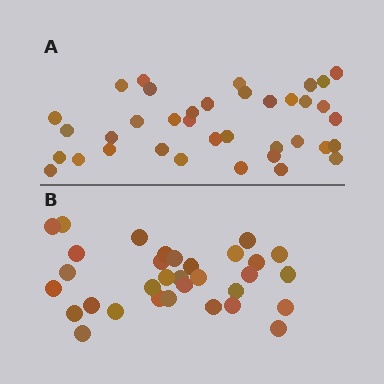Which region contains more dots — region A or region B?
Region A (the top region) has more dots.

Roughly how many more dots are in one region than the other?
Region A has about 5 more dots than region B.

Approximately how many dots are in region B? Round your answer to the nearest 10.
About 30 dots. (The exact count is 32, which rounds to 30.)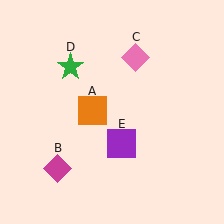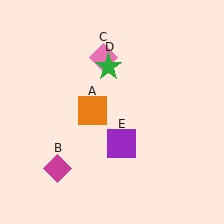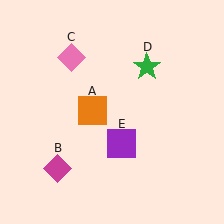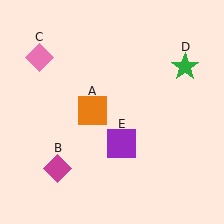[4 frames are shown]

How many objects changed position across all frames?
2 objects changed position: pink diamond (object C), green star (object D).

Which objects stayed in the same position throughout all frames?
Orange square (object A) and magenta diamond (object B) and purple square (object E) remained stationary.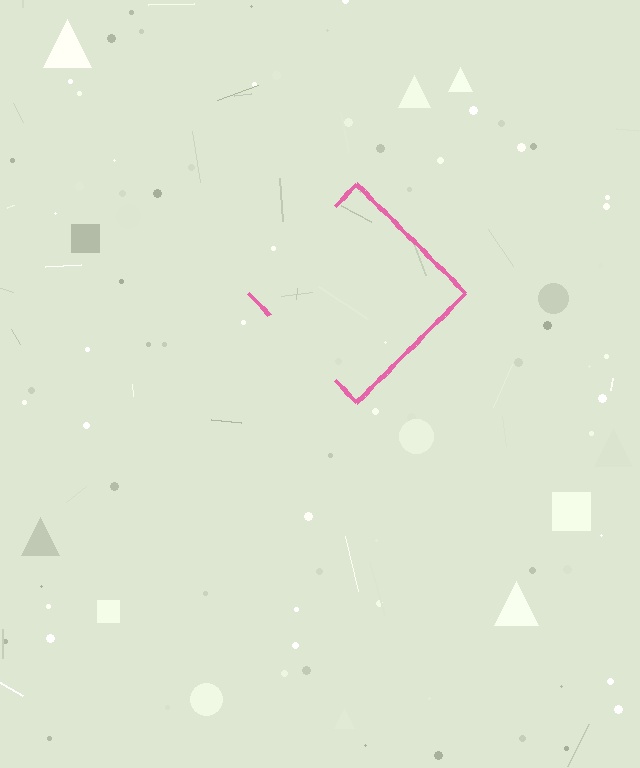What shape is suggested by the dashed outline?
The dashed outline suggests a diamond.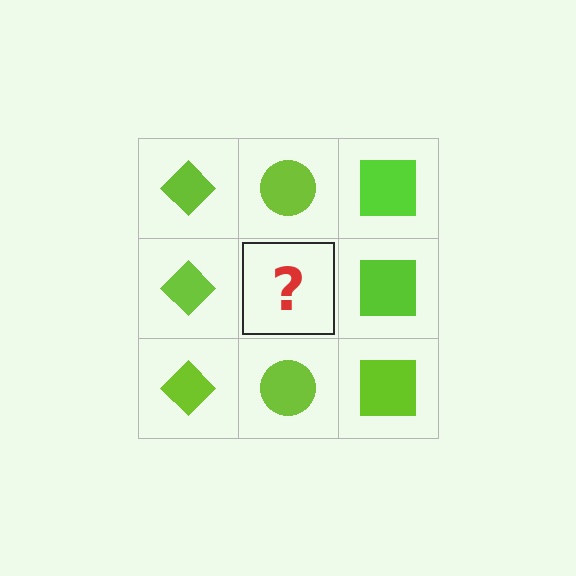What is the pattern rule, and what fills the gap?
The rule is that each column has a consistent shape. The gap should be filled with a lime circle.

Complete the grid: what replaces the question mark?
The question mark should be replaced with a lime circle.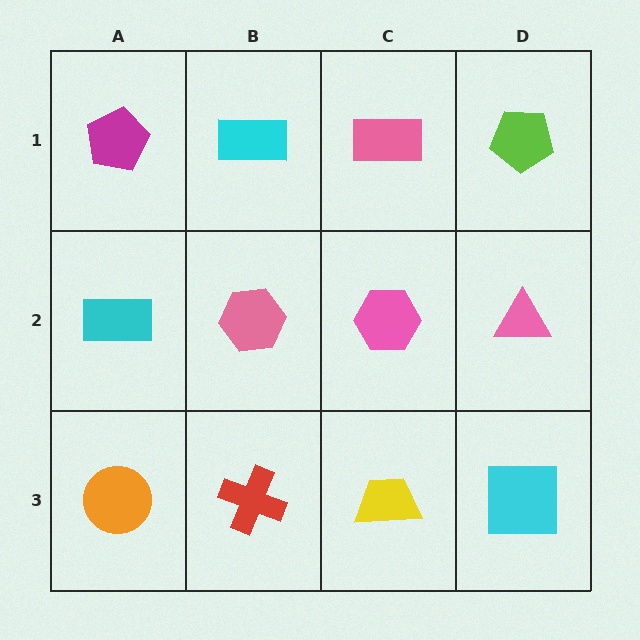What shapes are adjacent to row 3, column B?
A pink hexagon (row 2, column B), an orange circle (row 3, column A), a yellow trapezoid (row 3, column C).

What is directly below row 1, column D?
A pink triangle.